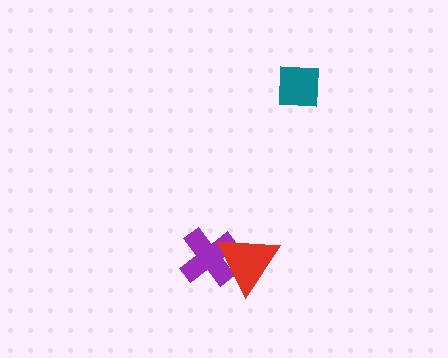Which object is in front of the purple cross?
The red triangle is in front of the purple cross.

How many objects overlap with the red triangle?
1 object overlaps with the red triangle.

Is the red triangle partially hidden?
No, no other shape covers it.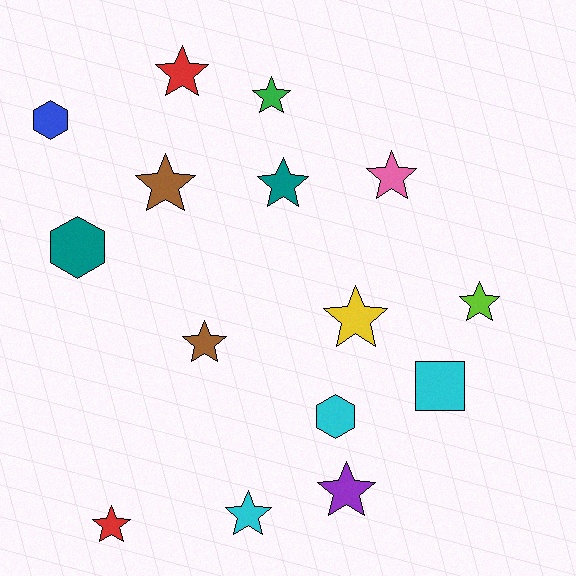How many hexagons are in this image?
There are 3 hexagons.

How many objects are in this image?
There are 15 objects.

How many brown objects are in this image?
There are 2 brown objects.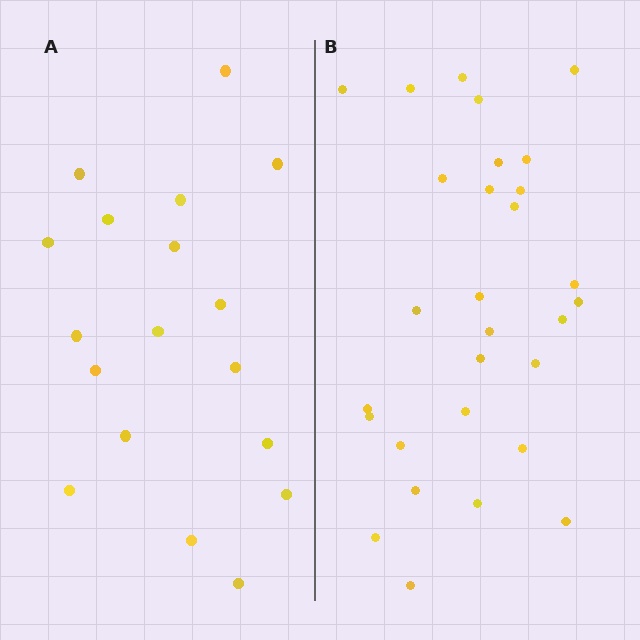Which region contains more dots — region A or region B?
Region B (the right region) has more dots.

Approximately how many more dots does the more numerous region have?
Region B has roughly 12 or so more dots than region A.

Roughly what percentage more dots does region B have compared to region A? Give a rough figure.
About 60% more.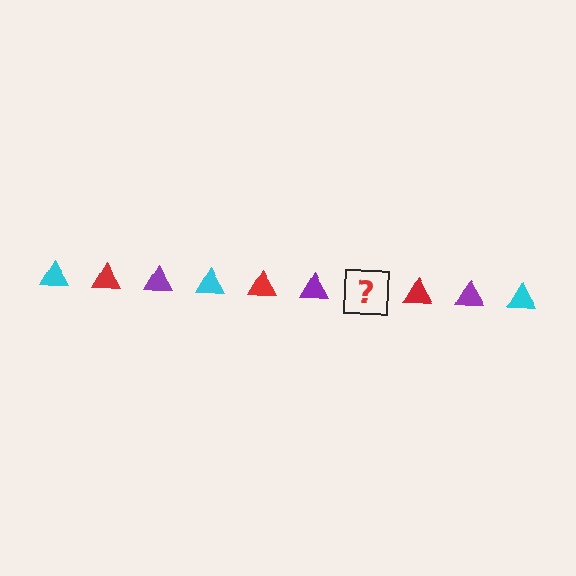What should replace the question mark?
The question mark should be replaced with a cyan triangle.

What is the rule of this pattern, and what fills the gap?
The rule is that the pattern cycles through cyan, red, purple triangles. The gap should be filled with a cyan triangle.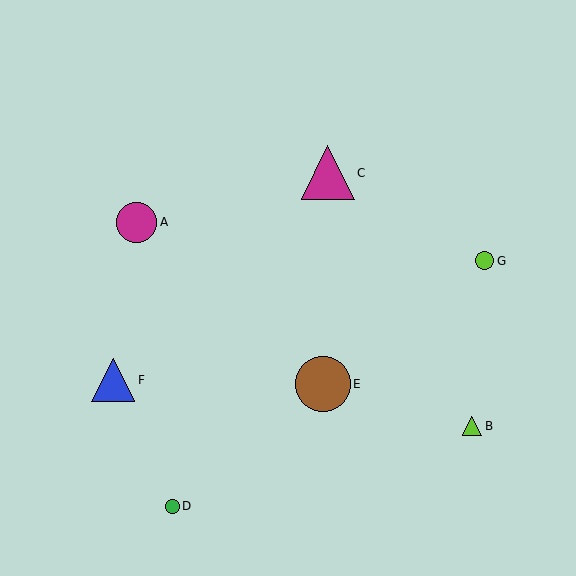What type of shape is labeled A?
Shape A is a magenta circle.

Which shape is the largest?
The brown circle (labeled E) is the largest.